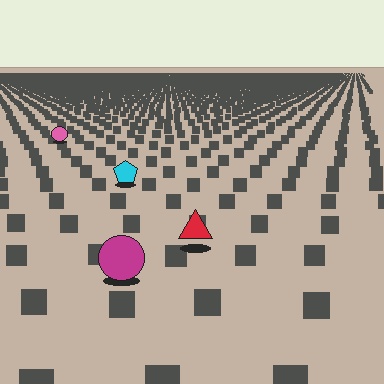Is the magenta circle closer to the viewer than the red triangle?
Yes. The magenta circle is closer — you can tell from the texture gradient: the ground texture is coarser near it.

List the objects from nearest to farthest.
From nearest to farthest: the magenta circle, the red triangle, the cyan pentagon, the pink circle.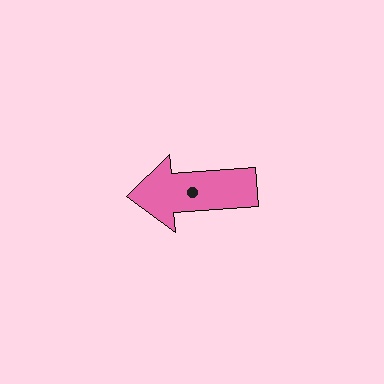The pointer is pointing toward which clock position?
Roughly 9 o'clock.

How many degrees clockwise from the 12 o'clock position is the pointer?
Approximately 266 degrees.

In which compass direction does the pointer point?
West.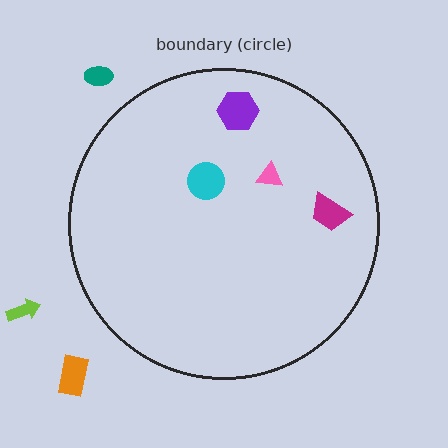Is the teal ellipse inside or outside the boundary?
Outside.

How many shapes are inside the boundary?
4 inside, 3 outside.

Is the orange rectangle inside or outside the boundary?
Outside.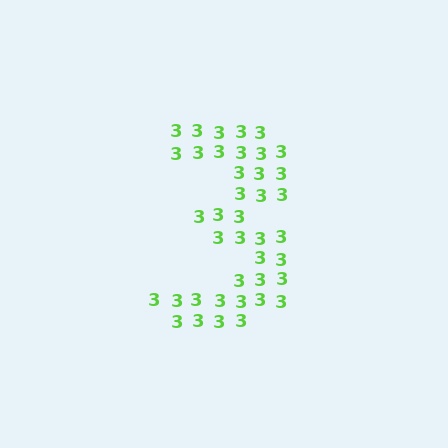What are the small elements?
The small elements are digit 3's.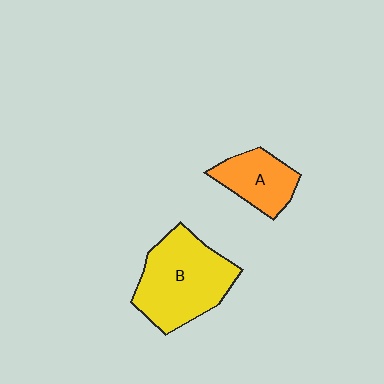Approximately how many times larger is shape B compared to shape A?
Approximately 1.9 times.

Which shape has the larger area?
Shape B (yellow).